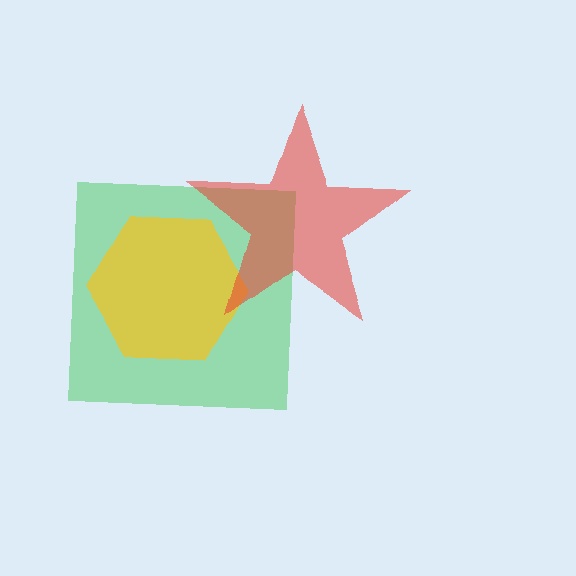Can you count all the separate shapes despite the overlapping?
Yes, there are 3 separate shapes.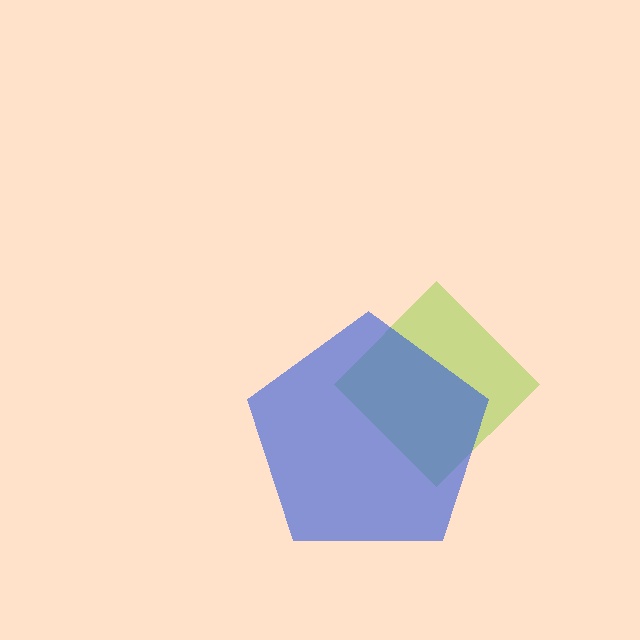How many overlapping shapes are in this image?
There are 2 overlapping shapes in the image.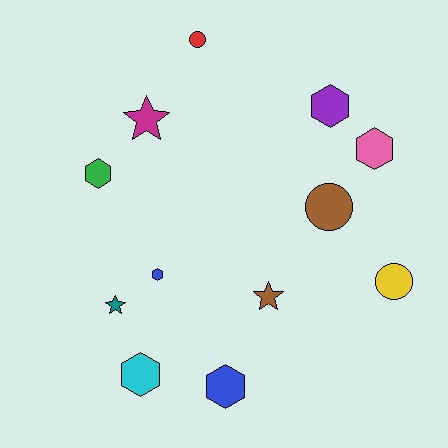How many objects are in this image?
There are 12 objects.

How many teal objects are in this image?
There is 1 teal object.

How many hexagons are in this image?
There are 6 hexagons.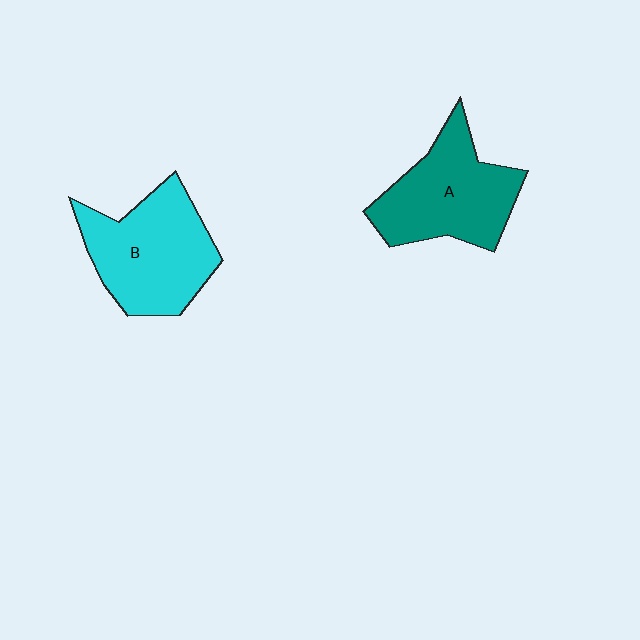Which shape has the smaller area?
Shape A (teal).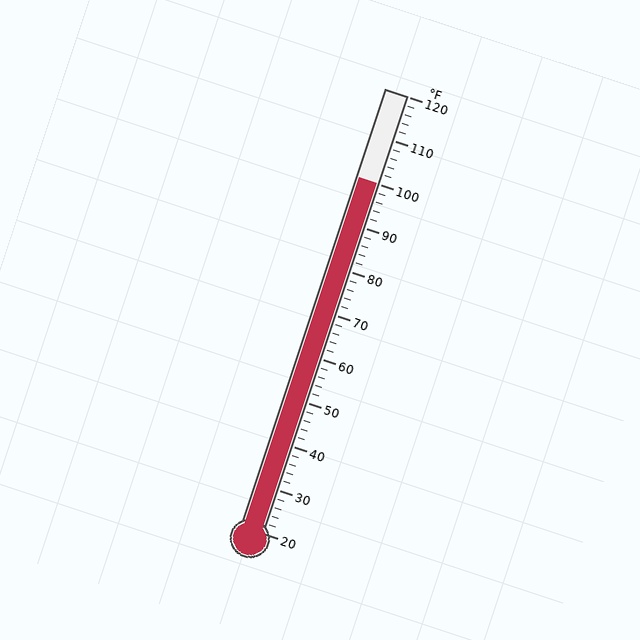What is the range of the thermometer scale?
The thermometer scale ranges from 20°F to 120°F.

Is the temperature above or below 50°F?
The temperature is above 50°F.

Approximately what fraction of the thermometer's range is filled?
The thermometer is filled to approximately 80% of its range.